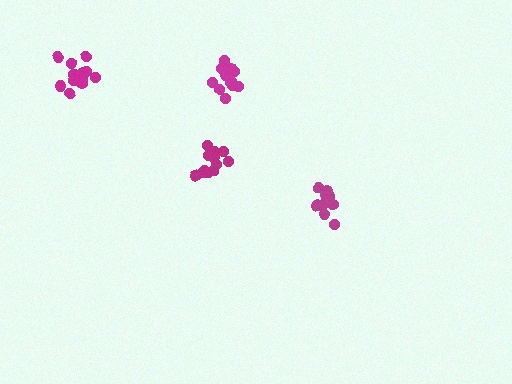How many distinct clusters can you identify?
There are 4 distinct clusters.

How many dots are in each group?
Group 1: 13 dots, Group 2: 13 dots, Group 3: 13 dots, Group 4: 14 dots (53 total).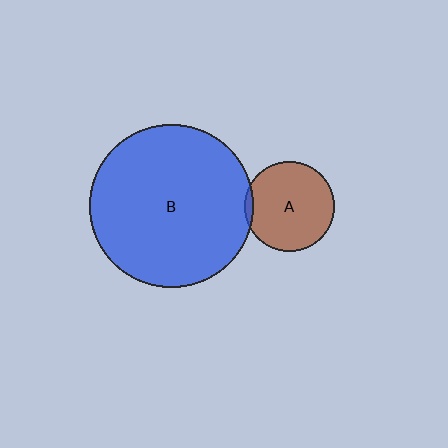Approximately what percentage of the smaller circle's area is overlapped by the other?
Approximately 5%.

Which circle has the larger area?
Circle B (blue).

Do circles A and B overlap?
Yes.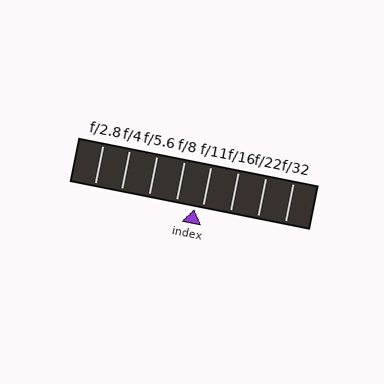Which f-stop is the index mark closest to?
The index mark is closest to f/11.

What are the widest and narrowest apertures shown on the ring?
The widest aperture shown is f/2.8 and the narrowest is f/32.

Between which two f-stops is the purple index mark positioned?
The index mark is between f/8 and f/11.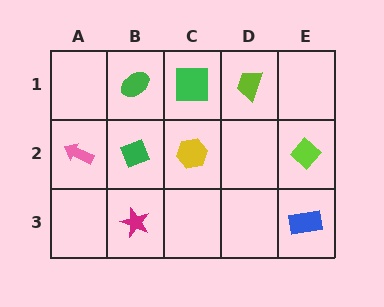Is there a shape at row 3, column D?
No, that cell is empty.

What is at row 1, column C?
A green square.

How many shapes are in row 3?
2 shapes.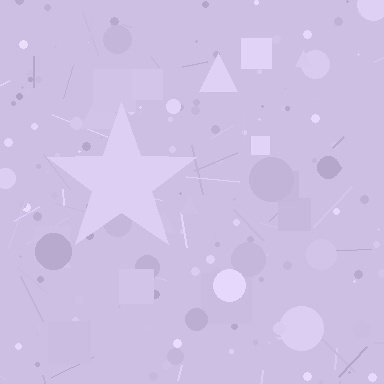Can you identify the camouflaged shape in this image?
The camouflaged shape is a star.